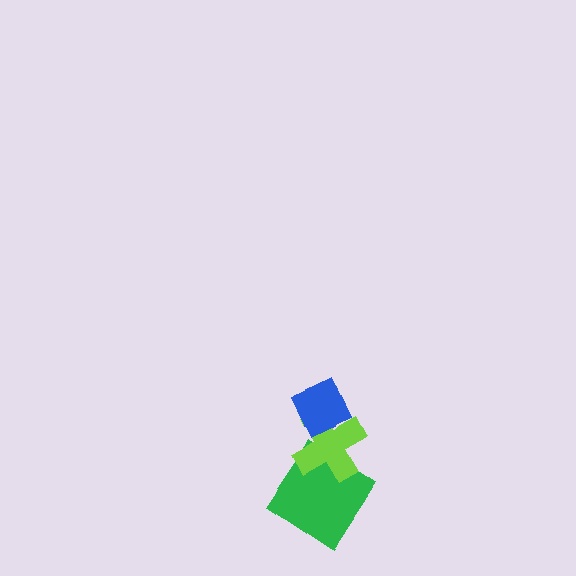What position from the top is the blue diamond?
The blue diamond is 1st from the top.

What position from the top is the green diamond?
The green diamond is 3rd from the top.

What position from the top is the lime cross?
The lime cross is 2nd from the top.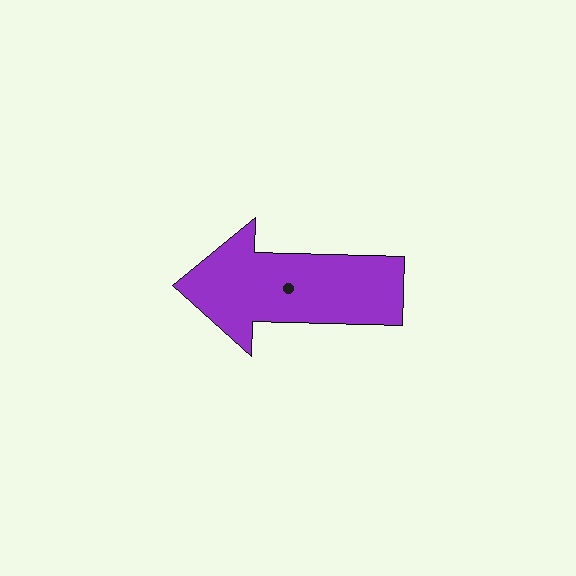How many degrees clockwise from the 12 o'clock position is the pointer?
Approximately 271 degrees.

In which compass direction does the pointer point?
West.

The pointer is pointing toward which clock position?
Roughly 9 o'clock.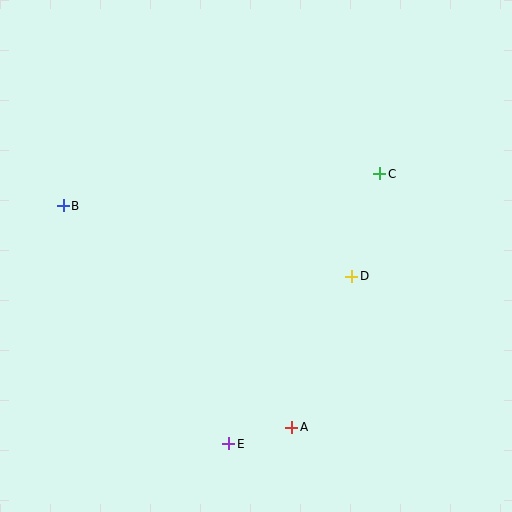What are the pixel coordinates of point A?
Point A is at (292, 427).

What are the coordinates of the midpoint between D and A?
The midpoint between D and A is at (322, 352).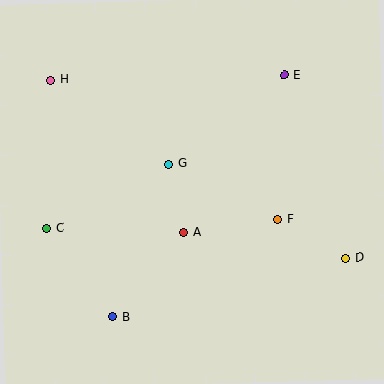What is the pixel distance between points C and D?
The distance between C and D is 300 pixels.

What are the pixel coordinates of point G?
Point G is at (169, 164).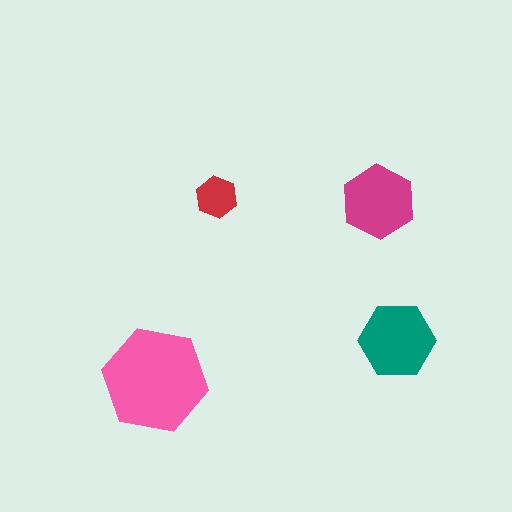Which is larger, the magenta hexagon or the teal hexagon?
The teal one.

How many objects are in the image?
There are 4 objects in the image.